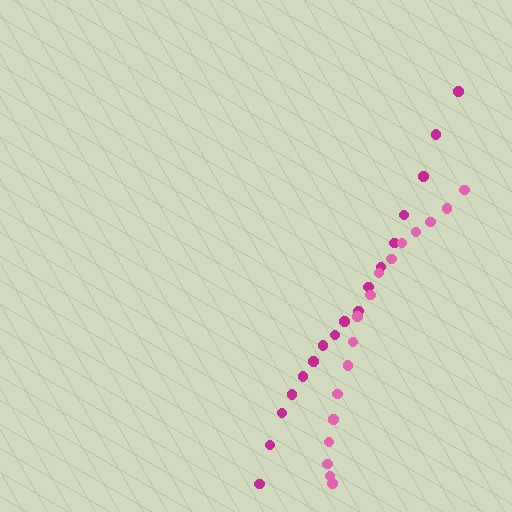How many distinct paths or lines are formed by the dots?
There are 2 distinct paths.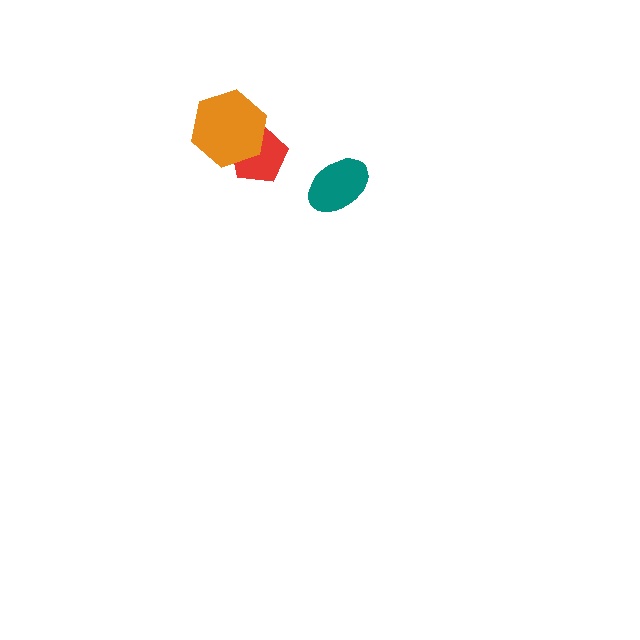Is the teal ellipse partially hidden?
No, no other shape covers it.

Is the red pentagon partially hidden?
Yes, it is partially covered by another shape.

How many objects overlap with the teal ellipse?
0 objects overlap with the teal ellipse.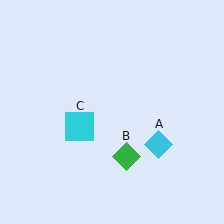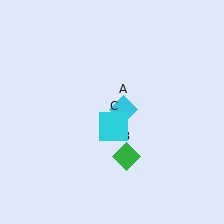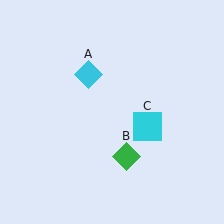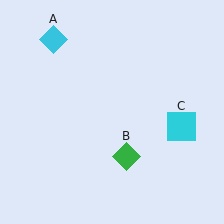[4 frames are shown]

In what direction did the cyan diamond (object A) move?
The cyan diamond (object A) moved up and to the left.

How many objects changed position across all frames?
2 objects changed position: cyan diamond (object A), cyan square (object C).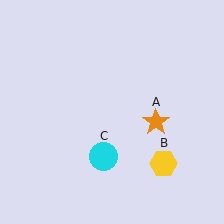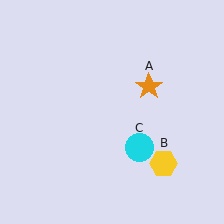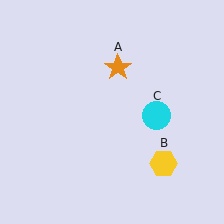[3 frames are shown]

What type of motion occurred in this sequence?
The orange star (object A), cyan circle (object C) rotated counterclockwise around the center of the scene.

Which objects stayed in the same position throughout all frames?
Yellow hexagon (object B) remained stationary.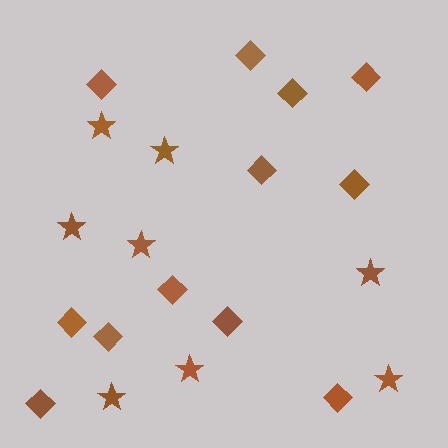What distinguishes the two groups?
There are 2 groups: one group of stars (8) and one group of diamonds (12).